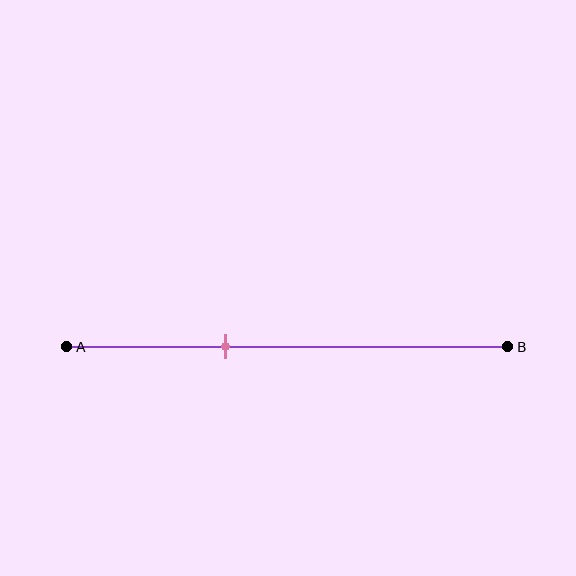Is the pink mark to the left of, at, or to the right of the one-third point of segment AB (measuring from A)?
The pink mark is approximately at the one-third point of segment AB.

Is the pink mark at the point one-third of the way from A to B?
Yes, the mark is approximately at the one-third point.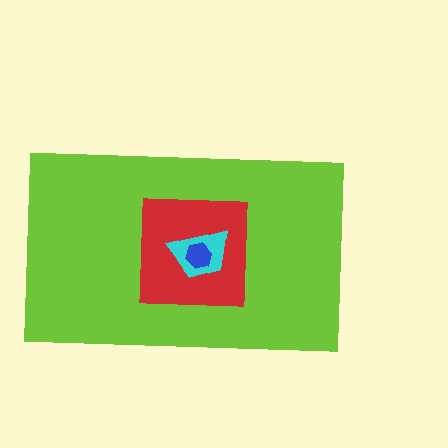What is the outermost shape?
The lime rectangle.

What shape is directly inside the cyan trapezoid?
The blue hexagon.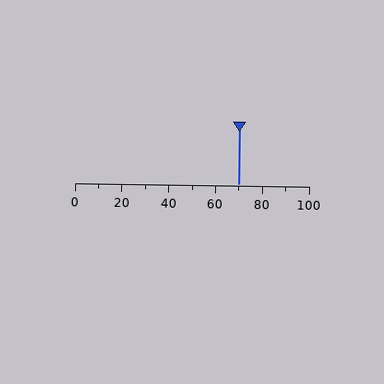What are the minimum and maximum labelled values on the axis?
The axis runs from 0 to 100.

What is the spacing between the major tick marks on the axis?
The major ticks are spaced 20 apart.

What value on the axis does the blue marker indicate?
The marker indicates approximately 70.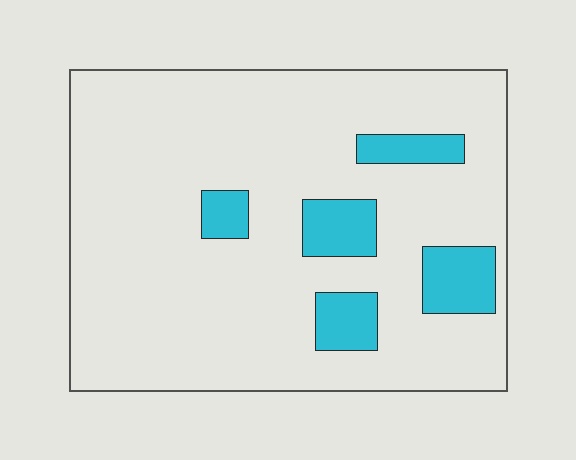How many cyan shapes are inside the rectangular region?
5.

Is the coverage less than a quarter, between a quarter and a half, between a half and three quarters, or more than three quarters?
Less than a quarter.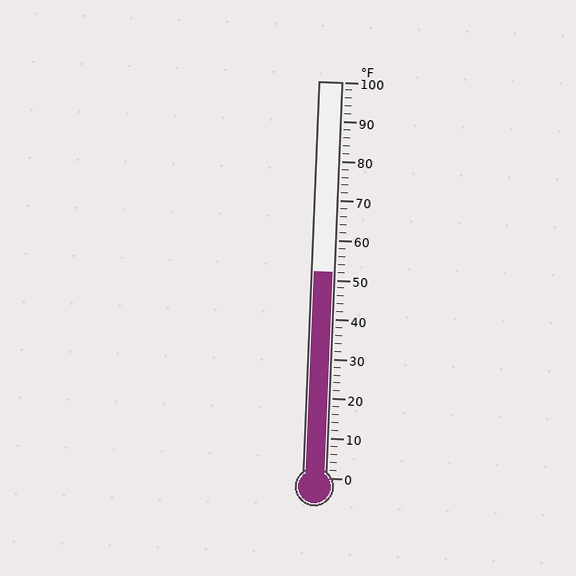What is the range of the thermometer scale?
The thermometer scale ranges from 0°F to 100°F.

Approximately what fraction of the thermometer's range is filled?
The thermometer is filled to approximately 50% of its range.